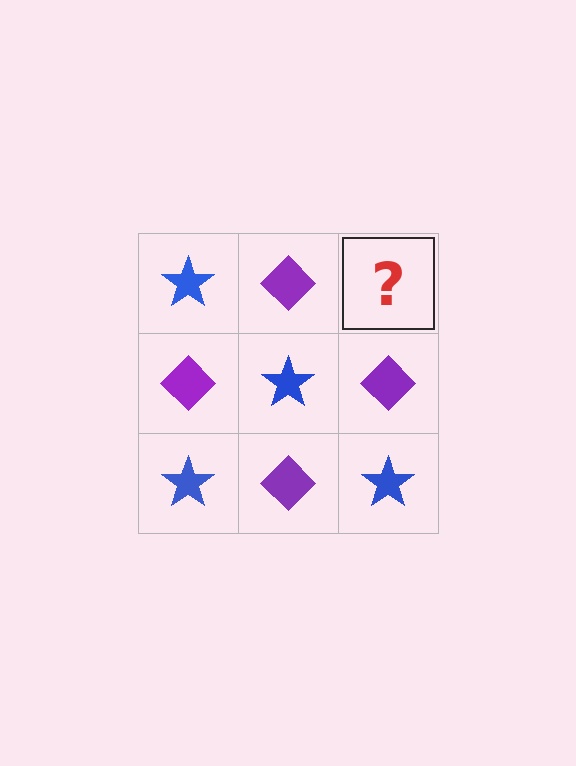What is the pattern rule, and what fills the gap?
The rule is that it alternates blue star and purple diamond in a checkerboard pattern. The gap should be filled with a blue star.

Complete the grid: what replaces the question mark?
The question mark should be replaced with a blue star.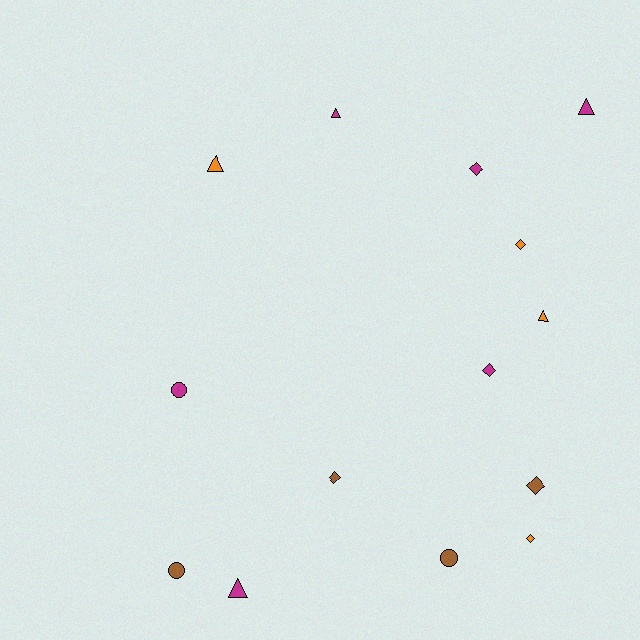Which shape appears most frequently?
Diamond, with 6 objects.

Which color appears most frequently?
Magenta, with 6 objects.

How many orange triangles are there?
There are 2 orange triangles.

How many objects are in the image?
There are 14 objects.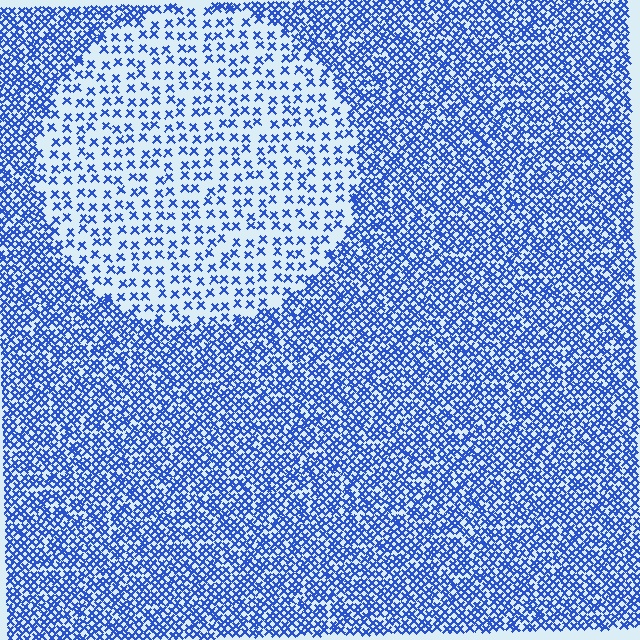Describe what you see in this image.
The image contains small blue elements arranged at two different densities. A circle-shaped region is visible where the elements are less densely packed than the surrounding area.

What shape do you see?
I see a circle.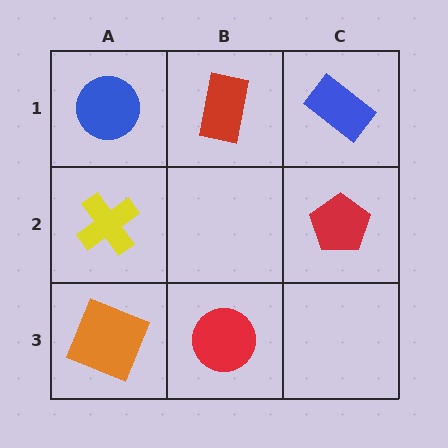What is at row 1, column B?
A red rectangle.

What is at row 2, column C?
A red pentagon.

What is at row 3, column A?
An orange square.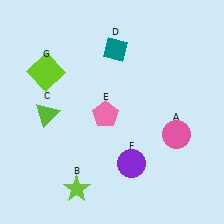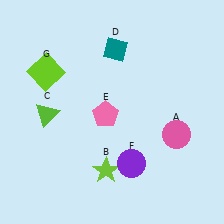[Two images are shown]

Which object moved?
The lime star (B) moved right.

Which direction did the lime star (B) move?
The lime star (B) moved right.